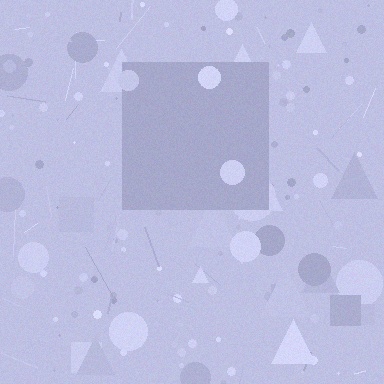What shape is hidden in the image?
A square is hidden in the image.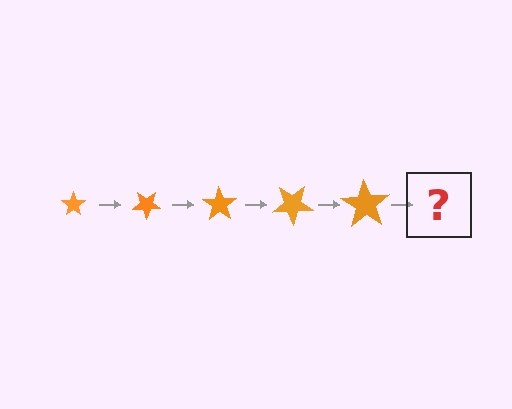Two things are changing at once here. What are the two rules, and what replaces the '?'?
The two rules are that the star grows larger each step and it rotates 35 degrees each step. The '?' should be a star, larger than the previous one and rotated 175 degrees from the start.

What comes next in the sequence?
The next element should be a star, larger than the previous one and rotated 175 degrees from the start.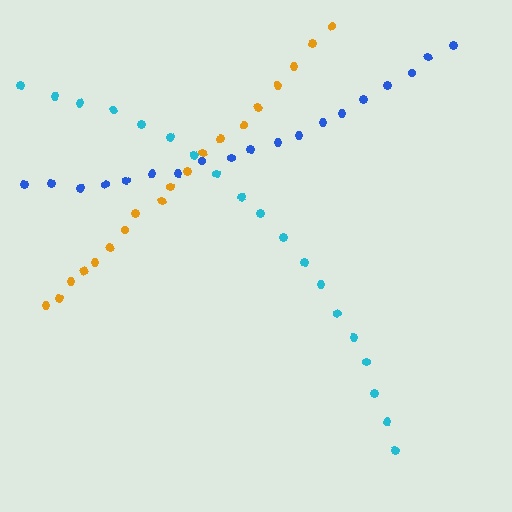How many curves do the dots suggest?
There are 3 distinct paths.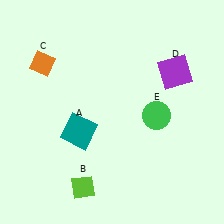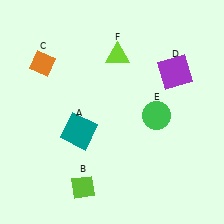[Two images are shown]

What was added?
A lime triangle (F) was added in Image 2.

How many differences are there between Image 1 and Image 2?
There is 1 difference between the two images.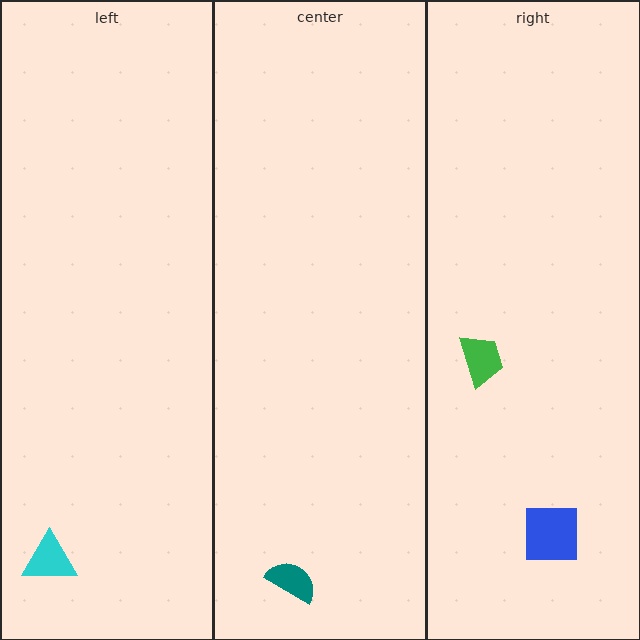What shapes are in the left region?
The cyan triangle.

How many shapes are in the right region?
2.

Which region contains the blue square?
The right region.